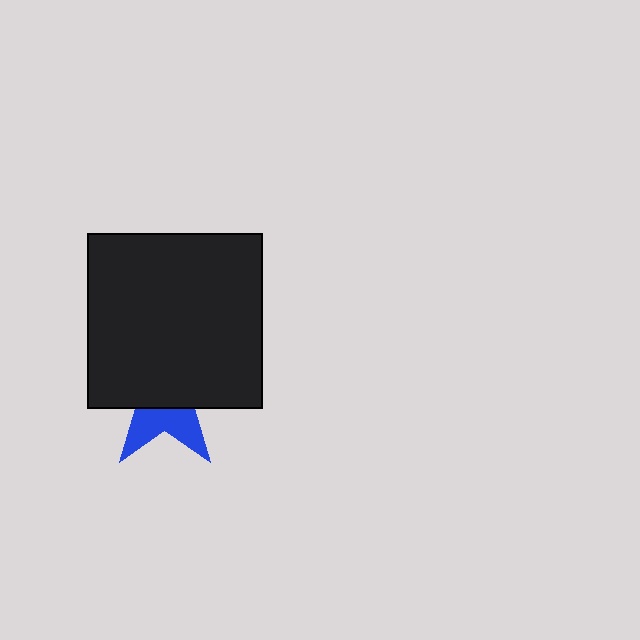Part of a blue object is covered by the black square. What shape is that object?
It is a star.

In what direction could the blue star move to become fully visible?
The blue star could move down. That would shift it out from behind the black square entirely.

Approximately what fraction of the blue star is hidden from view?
Roughly 64% of the blue star is hidden behind the black square.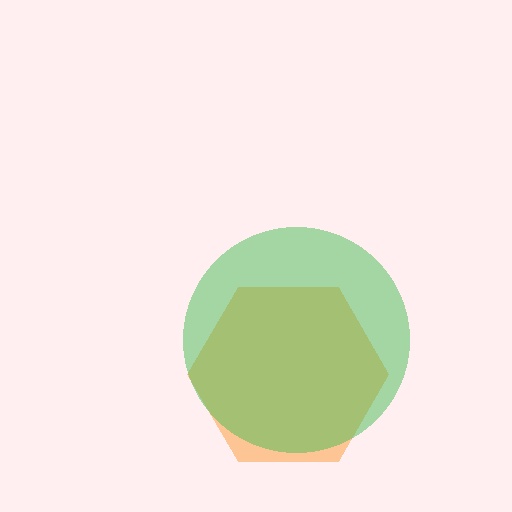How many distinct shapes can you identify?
There are 2 distinct shapes: an orange hexagon, a green circle.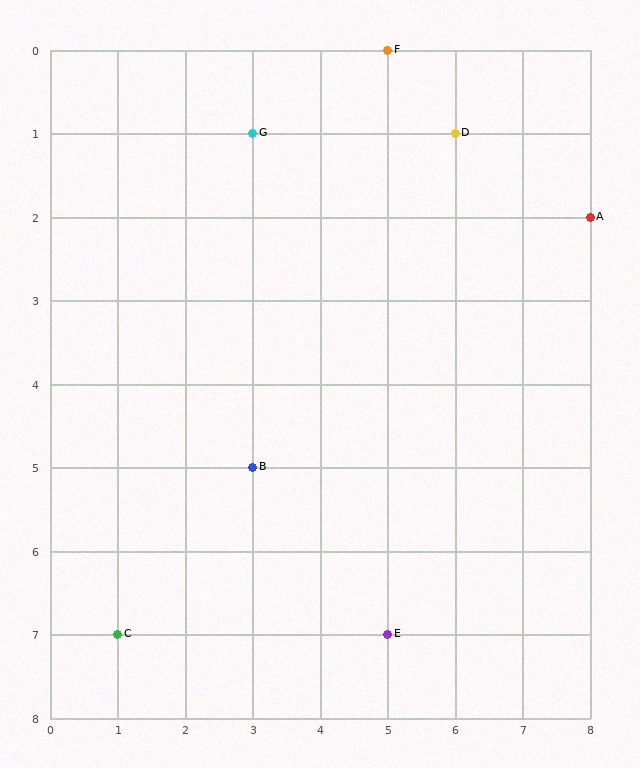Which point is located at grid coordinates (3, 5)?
Point B is at (3, 5).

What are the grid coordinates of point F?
Point F is at grid coordinates (5, 0).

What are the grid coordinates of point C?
Point C is at grid coordinates (1, 7).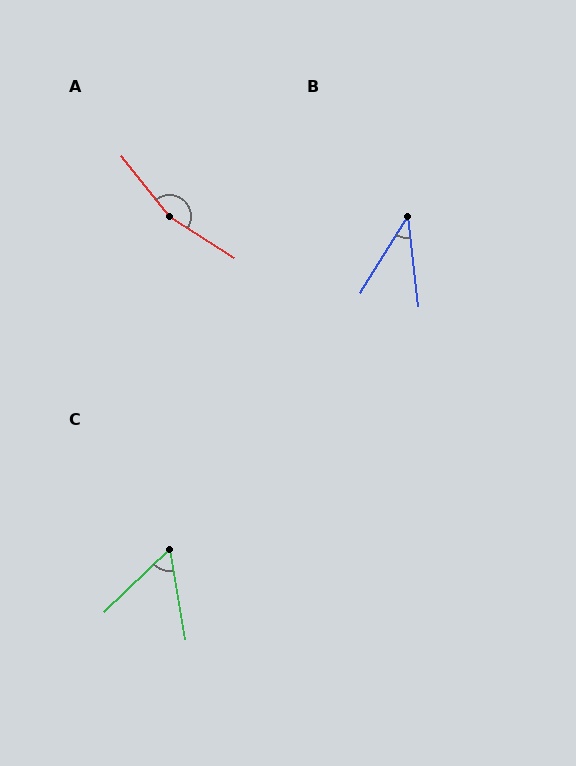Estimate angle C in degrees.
Approximately 56 degrees.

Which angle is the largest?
A, at approximately 161 degrees.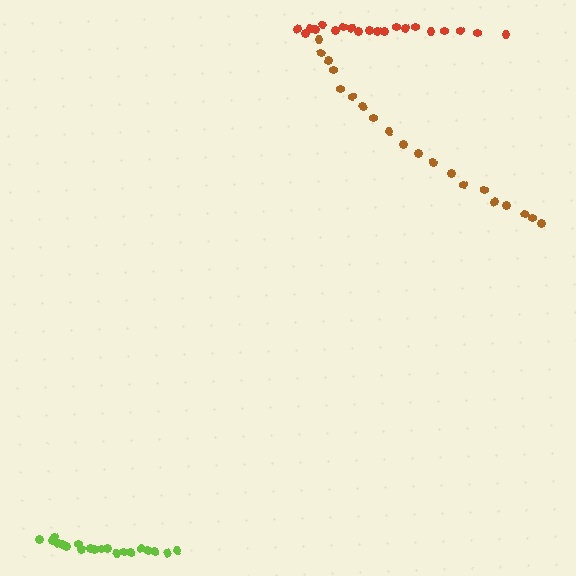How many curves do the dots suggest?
There are 3 distinct paths.